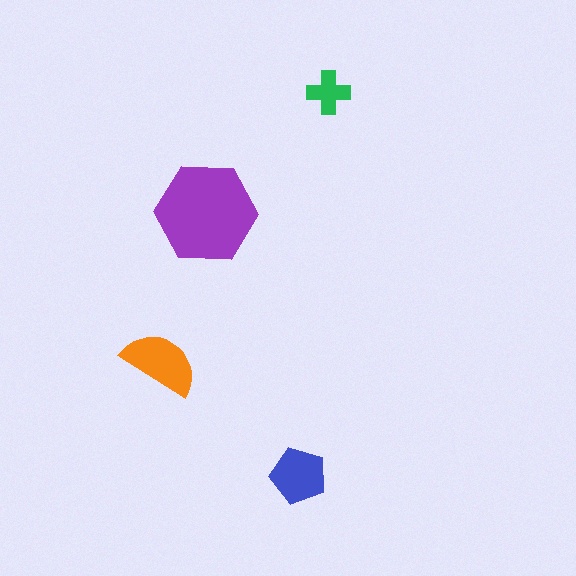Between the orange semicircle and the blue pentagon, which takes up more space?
The orange semicircle.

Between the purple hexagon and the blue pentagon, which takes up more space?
The purple hexagon.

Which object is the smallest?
The green cross.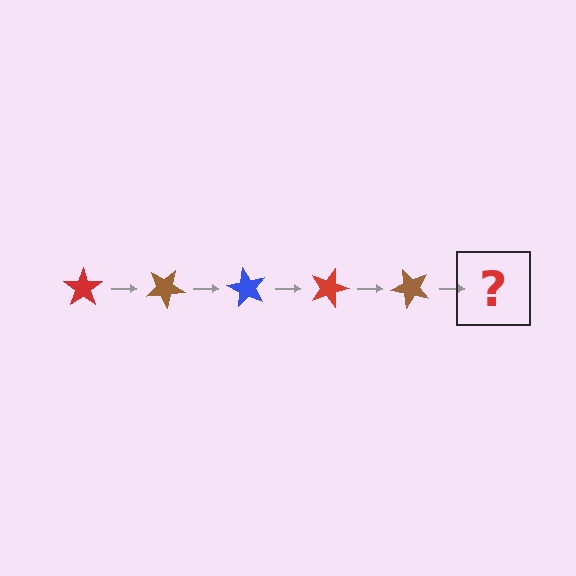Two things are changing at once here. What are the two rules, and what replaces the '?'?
The two rules are that it rotates 30 degrees each step and the color cycles through red, brown, and blue. The '?' should be a blue star, rotated 150 degrees from the start.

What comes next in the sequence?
The next element should be a blue star, rotated 150 degrees from the start.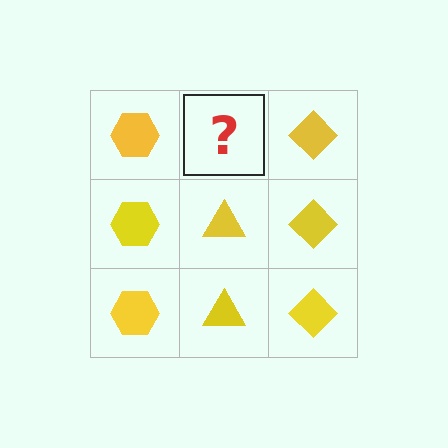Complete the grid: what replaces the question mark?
The question mark should be replaced with a yellow triangle.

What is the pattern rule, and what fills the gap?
The rule is that each column has a consistent shape. The gap should be filled with a yellow triangle.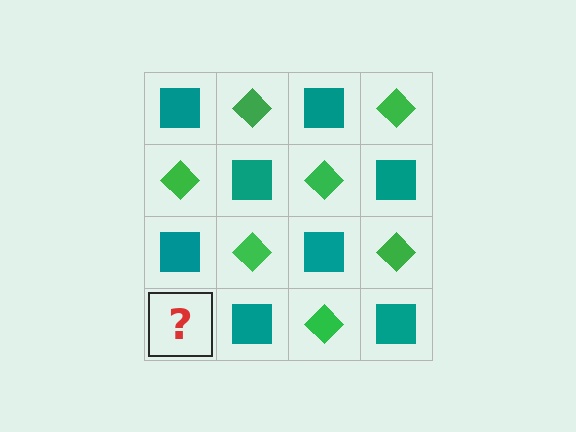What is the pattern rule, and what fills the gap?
The rule is that it alternates teal square and green diamond in a checkerboard pattern. The gap should be filled with a green diamond.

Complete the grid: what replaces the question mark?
The question mark should be replaced with a green diamond.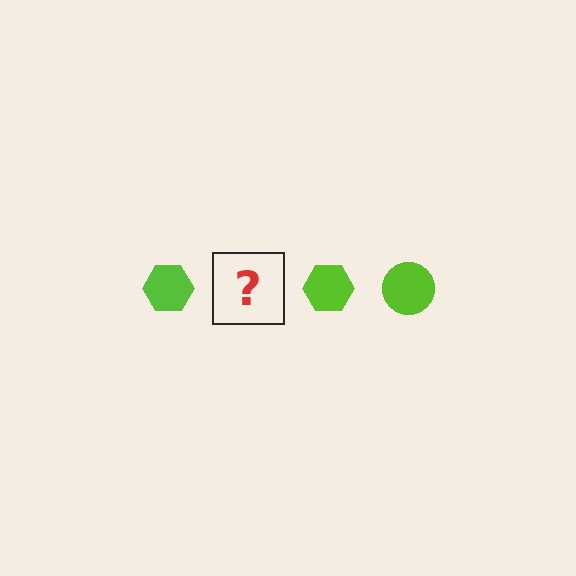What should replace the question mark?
The question mark should be replaced with a lime circle.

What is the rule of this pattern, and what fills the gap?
The rule is that the pattern cycles through hexagon, circle shapes in lime. The gap should be filled with a lime circle.